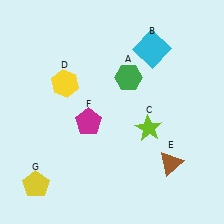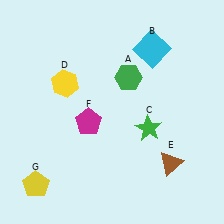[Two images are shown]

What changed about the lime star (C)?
In Image 1, C is lime. In Image 2, it changed to green.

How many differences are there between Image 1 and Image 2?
There is 1 difference between the two images.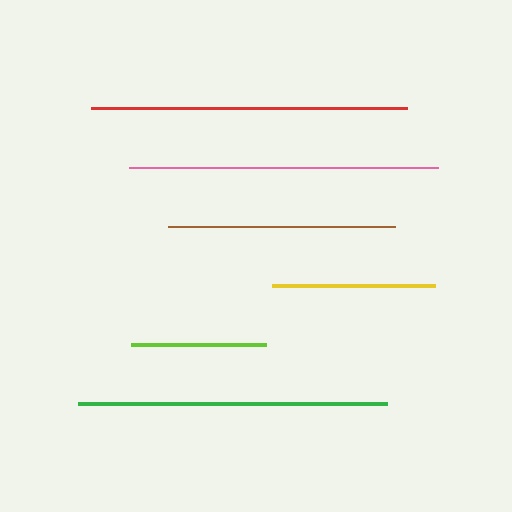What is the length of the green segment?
The green segment is approximately 310 pixels long.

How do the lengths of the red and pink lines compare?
The red and pink lines are approximately the same length.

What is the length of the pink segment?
The pink segment is approximately 309 pixels long.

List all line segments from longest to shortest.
From longest to shortest: red, green, pink, brown, yellow, lime.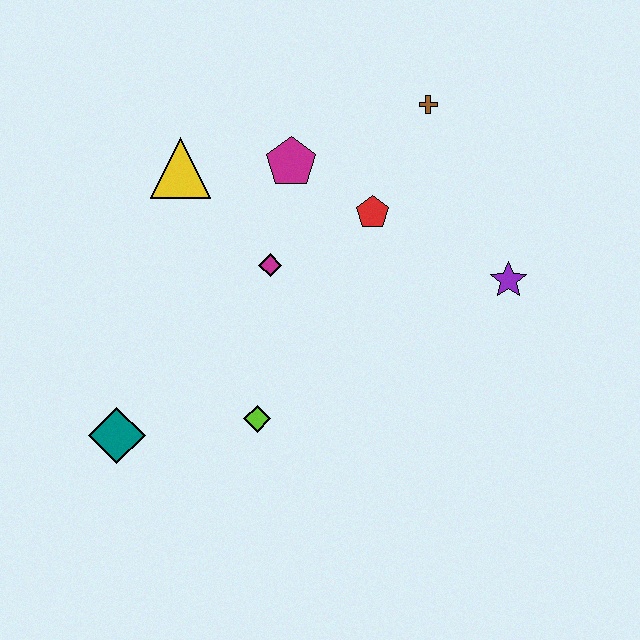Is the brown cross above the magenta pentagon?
Yes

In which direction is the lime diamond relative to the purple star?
The lime diamond is to the left of the purple star.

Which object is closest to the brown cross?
The red pentagon is closest to the brown cross.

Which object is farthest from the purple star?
The teal diamond is farthest from the purple star.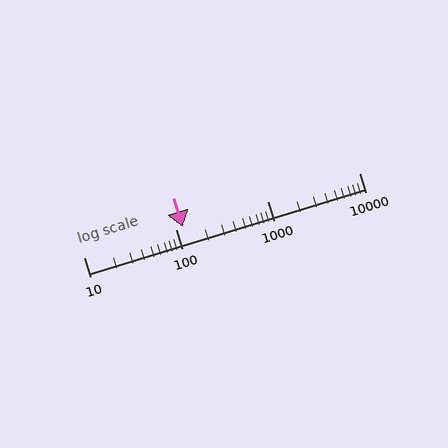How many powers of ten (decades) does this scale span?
The scale spans 3 decades, from 10 to 10000.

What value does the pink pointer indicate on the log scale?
The pointer indicates approximately 120.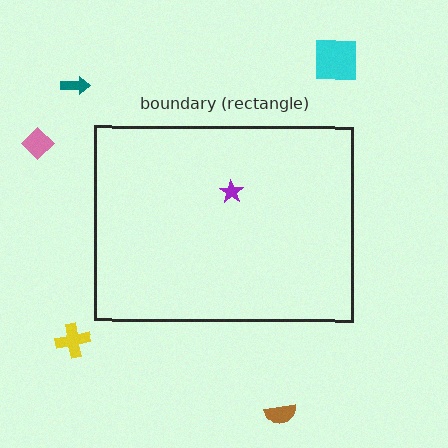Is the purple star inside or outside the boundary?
Inside.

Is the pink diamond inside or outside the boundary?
Outside.